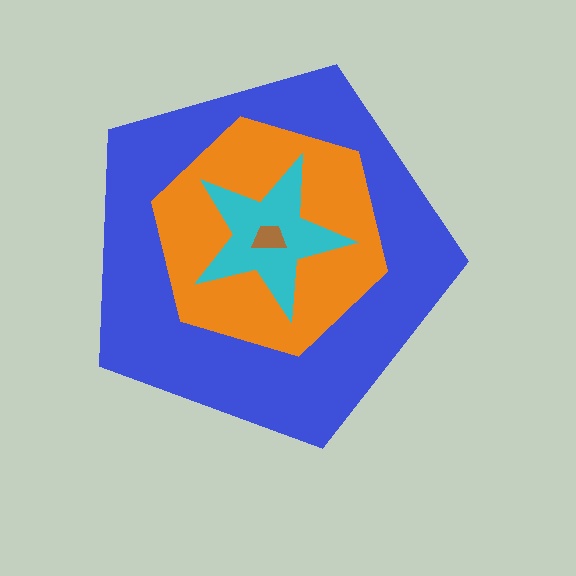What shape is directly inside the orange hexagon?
The cyan star.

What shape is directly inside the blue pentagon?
The orange hexagon.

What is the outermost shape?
The blue pentagon.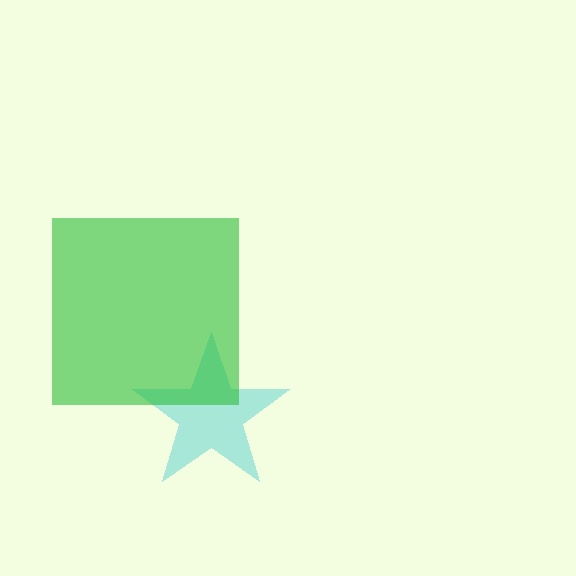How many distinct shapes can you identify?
There are 2 distinct shapes: a cyan star, a green square.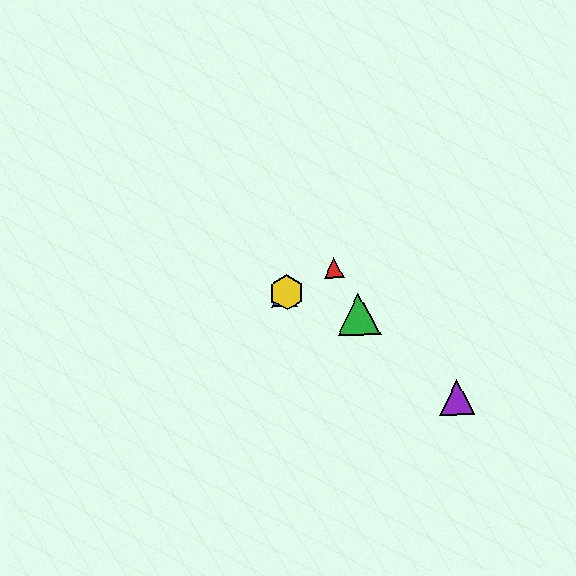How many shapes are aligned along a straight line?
3 shapes (the red triangle, the blue triangle, the yellow hexagon) are aligned along a straight line.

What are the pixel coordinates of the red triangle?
The red triangle is at (334, 268).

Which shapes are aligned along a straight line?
The red triangle, the blue triangle, the yellow hexagon are aligned along a straight line.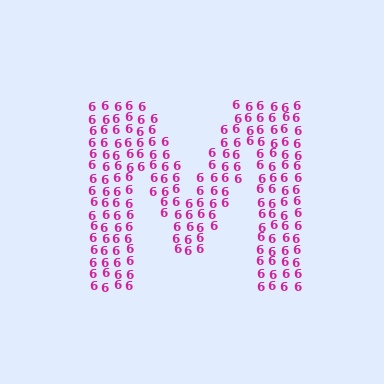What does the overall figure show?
The overall figure shows the letter M.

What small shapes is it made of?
It is made of small digit 6's.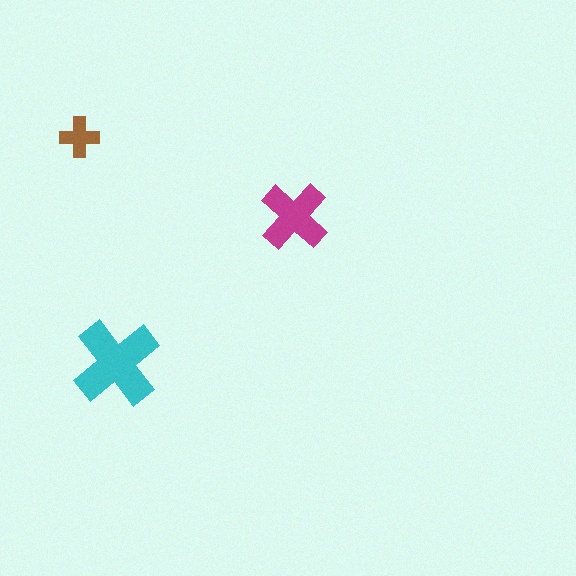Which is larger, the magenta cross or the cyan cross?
The cyan one.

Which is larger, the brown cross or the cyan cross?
The cyan one.